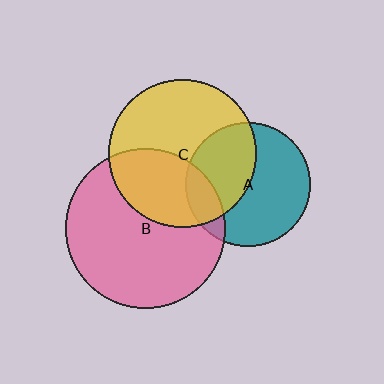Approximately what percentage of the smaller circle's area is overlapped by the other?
Approximately 15%.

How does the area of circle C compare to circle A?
Approximately 1.4 times.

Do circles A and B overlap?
Yes.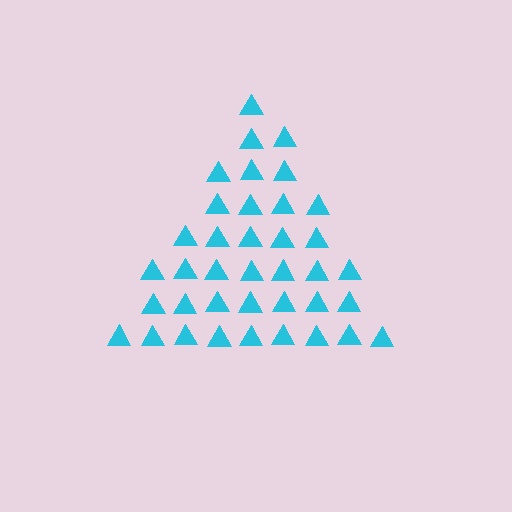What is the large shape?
The large shape is a triangle.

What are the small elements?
The small elements are triangles.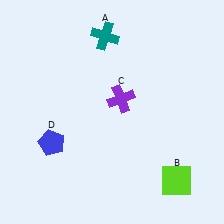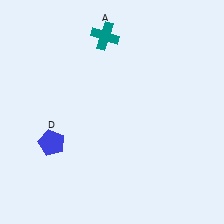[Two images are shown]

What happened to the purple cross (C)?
The purple cross (C) was removed in Image 2. It was in the top-right area of Image 1.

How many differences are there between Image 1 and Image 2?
There are 2 differences between the two images.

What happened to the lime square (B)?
The lime square (B) was removed in Image 2. It was in the bottom-right area of Image 1.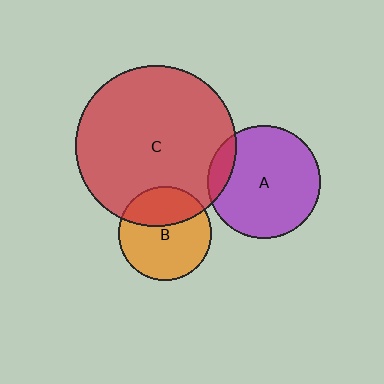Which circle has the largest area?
Circle C (red).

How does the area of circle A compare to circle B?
Approximately 1.5 times.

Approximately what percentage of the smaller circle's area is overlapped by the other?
Approximately 35%.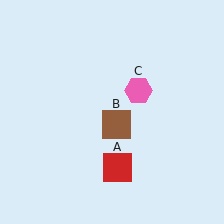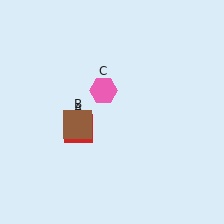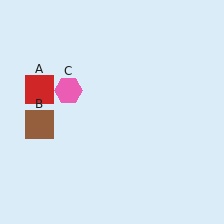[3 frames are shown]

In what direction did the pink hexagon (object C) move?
The pink hexagon (object C) moved left.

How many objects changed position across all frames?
3 objects changed position: red square (object A), brown square (object B), pink hexagon (object C).